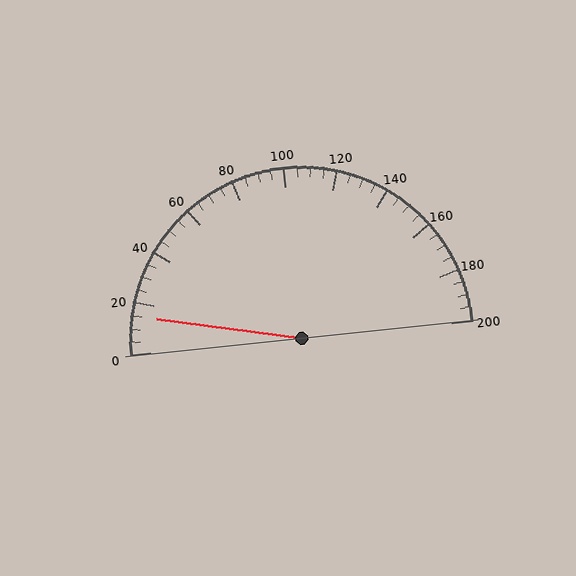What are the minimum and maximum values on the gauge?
The gauge ranges from 0 to 200.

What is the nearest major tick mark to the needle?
The nearest major tick mark is 20.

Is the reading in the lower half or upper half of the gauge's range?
The reading is in the lower half of the range (0 to 200).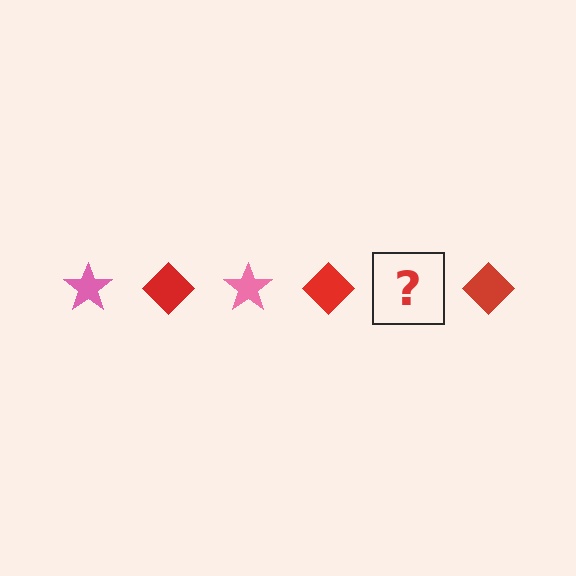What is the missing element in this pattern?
The missing element is a pink star.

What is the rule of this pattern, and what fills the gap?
The rule is that the pattern alternates between pink star and red diamond. The gap should be filled with a pink star.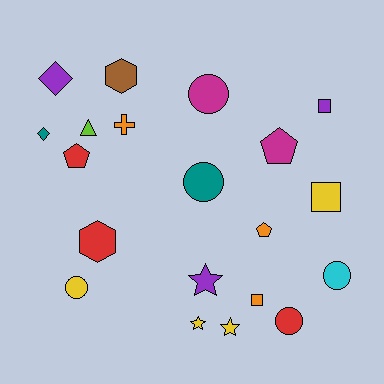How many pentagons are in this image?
There are 3 pentagons.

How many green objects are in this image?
There are no green objects.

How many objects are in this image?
There are 20 objects.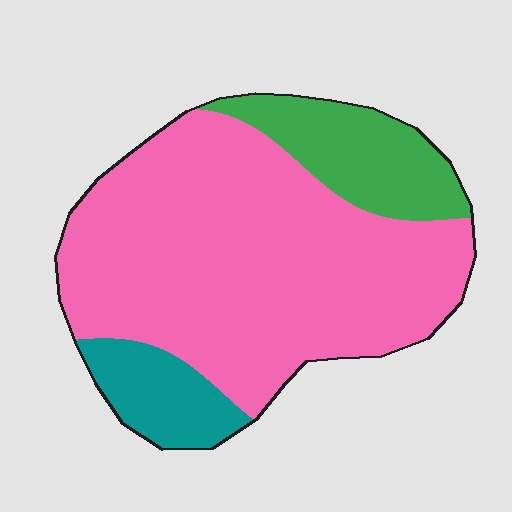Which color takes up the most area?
Pink, at roughly 70%.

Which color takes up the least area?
Teal, at roughly 10%.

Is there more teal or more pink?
Pink.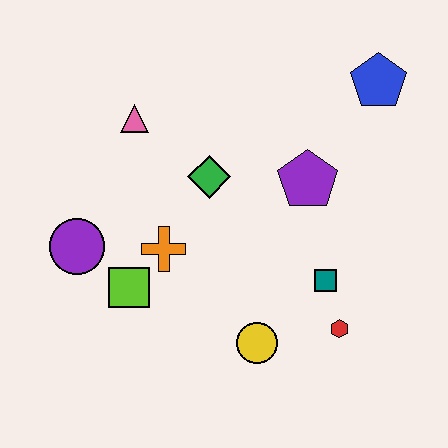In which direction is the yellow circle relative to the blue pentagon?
The yellow circle is below the blue pentagon.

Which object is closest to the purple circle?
The lime square is closest to the purple circle.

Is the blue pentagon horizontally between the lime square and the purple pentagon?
No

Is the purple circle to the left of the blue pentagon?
Yes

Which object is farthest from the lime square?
The blue pentagon is farthest from the lime square.